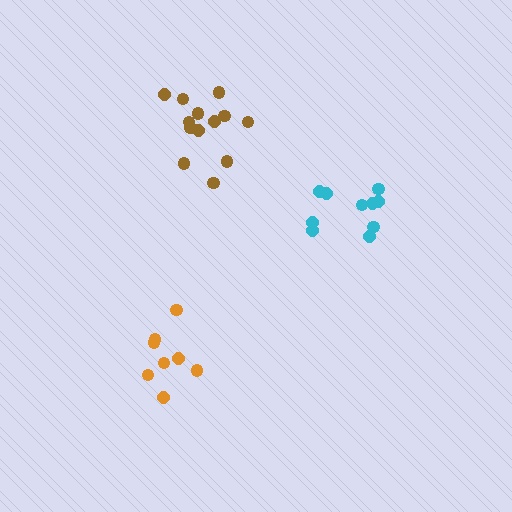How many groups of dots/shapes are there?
There are 3 groups.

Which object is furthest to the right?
The cyan cluster is rightmost.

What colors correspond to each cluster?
The clusters are colored: orange, brown, cyan.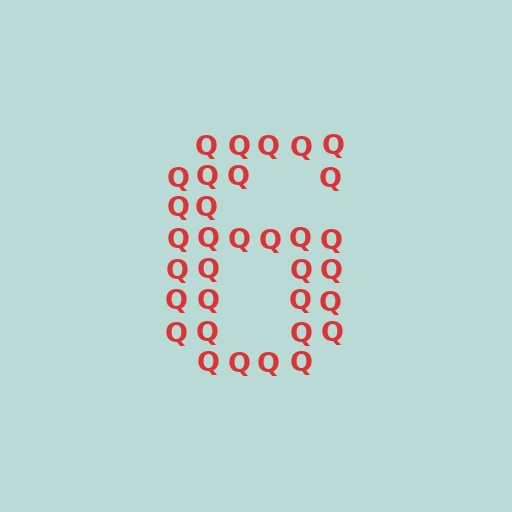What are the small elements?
The small elements are letter Q's.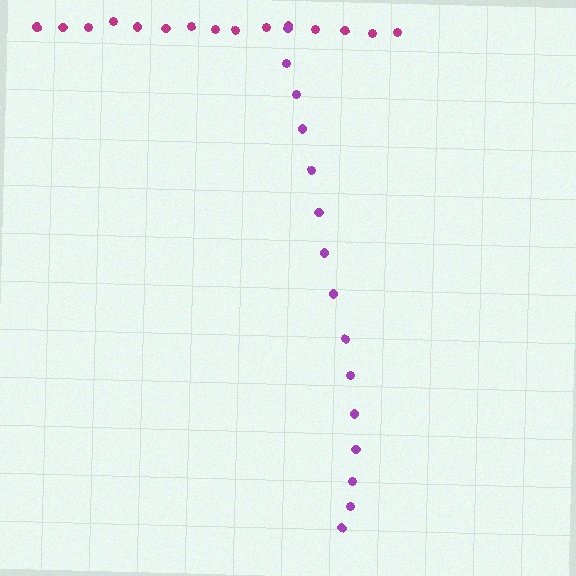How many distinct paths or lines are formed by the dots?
There are 2 distinct paths.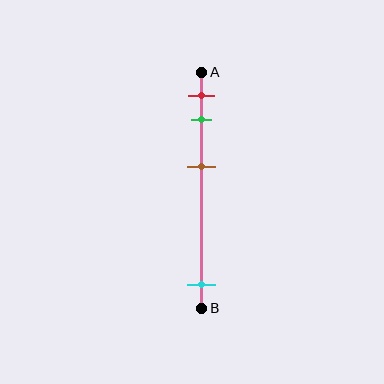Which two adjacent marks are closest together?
The red and green marks are the closest adjacent pair.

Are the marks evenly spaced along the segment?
No, the marks are not evenly spaced.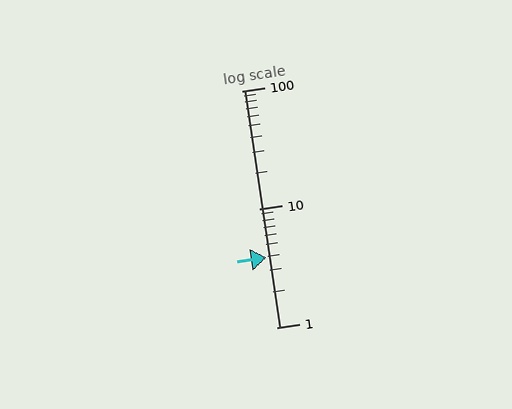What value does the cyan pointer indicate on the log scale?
The pointer indicates approximately 3.9.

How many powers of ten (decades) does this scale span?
The scale spans 2 decades, from 1 to 100.